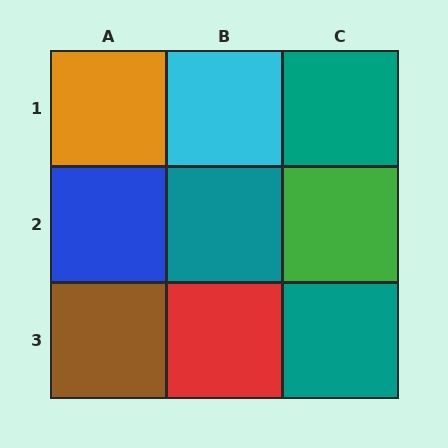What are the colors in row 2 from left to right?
Blue, teal, green.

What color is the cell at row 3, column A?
Brown.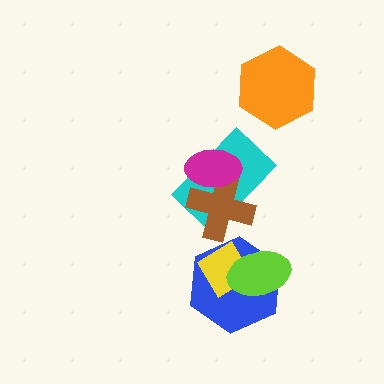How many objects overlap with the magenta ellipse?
2 objects overlap with the magenta ellipse.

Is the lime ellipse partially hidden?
No, no other shape covers it.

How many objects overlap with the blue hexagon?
2 objects overlap with the blue hexagon.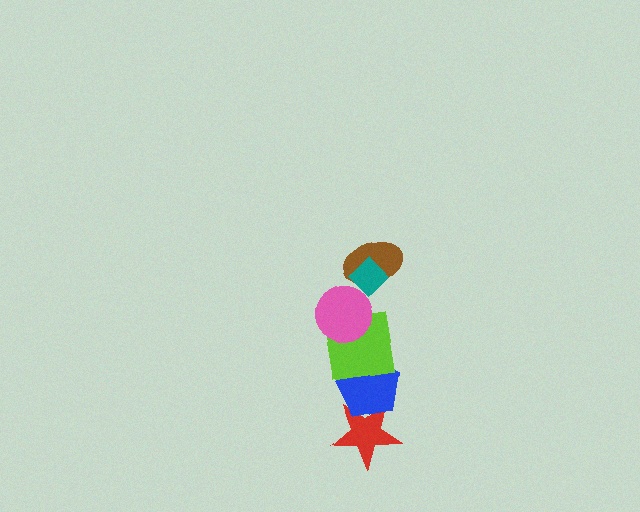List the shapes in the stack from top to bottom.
From top to bottom: the teal diamond, the brown ellipse, the pink circle, the lime square, the blue pentagon, the red star.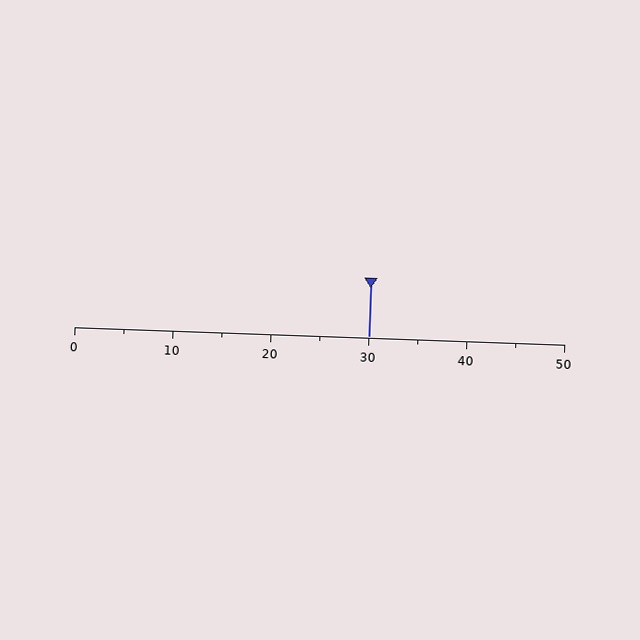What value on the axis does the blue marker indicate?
The marker indicates approximately 30.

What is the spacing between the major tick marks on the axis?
The major ticks are spaced 10 apart.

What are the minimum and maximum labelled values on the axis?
The axis runs from 0 to 50.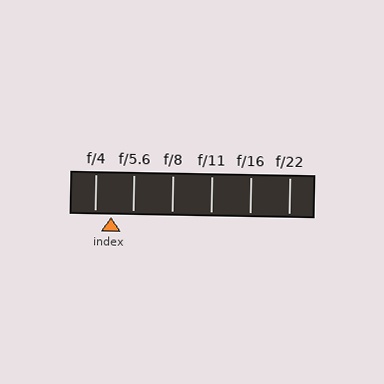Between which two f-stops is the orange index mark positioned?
The index mark is between f/4 and f/5.6.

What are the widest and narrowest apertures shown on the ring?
The widest aperture shown is f/4 and the narrowest is f/22.